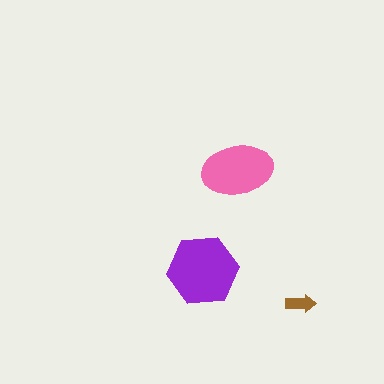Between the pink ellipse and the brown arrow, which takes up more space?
The pink ellipse.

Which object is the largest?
The purple hexagon.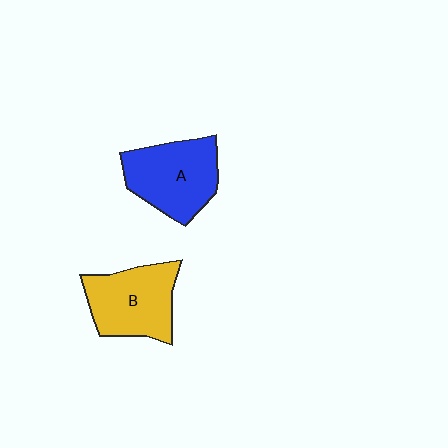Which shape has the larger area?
Shape A (blue).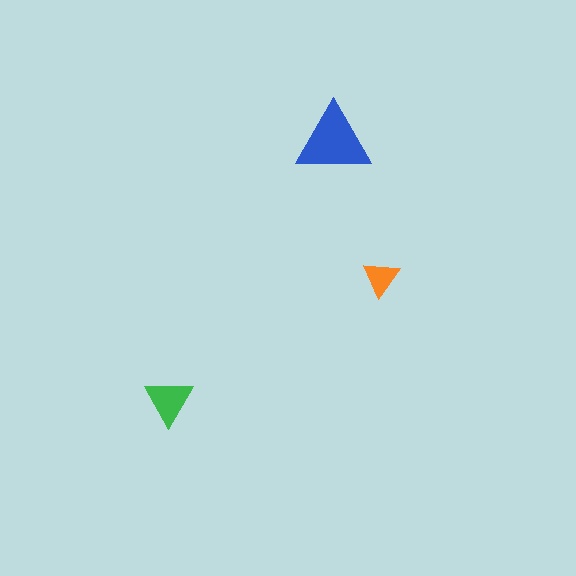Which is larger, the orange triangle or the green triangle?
The green one.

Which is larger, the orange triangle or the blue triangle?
The blue one.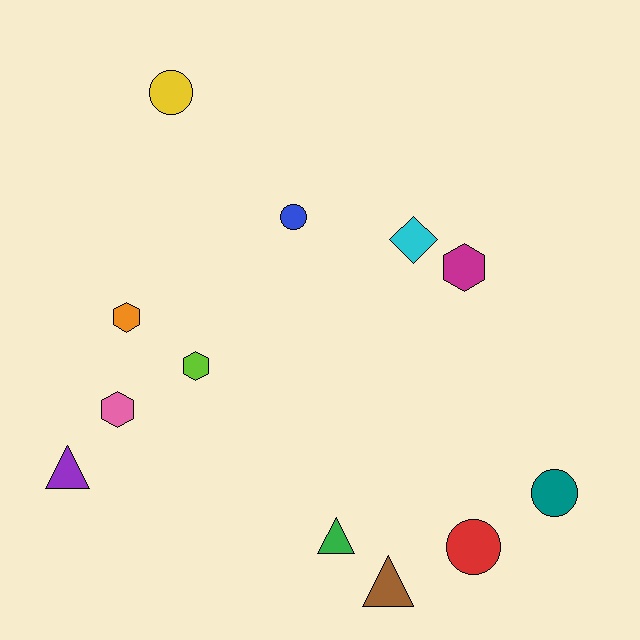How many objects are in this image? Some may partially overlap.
There are 12 objects.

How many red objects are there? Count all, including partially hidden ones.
There is 1 red object.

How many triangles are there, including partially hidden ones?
There are 3 triangles.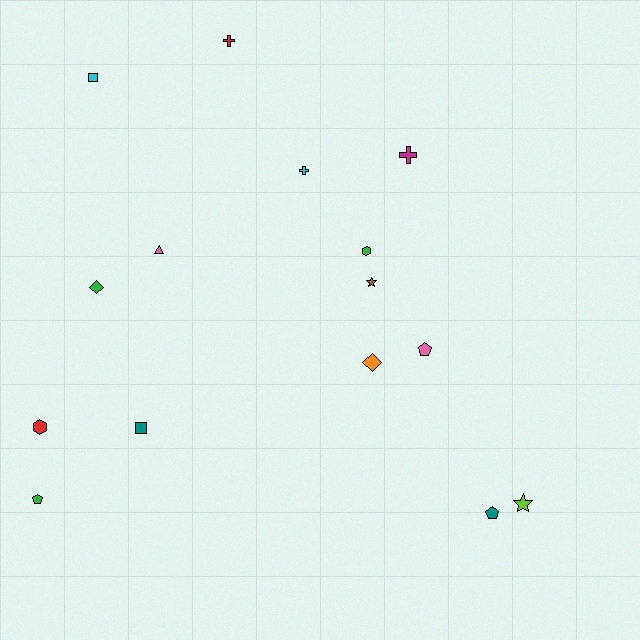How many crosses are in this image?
There are 3 crosses.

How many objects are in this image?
There are 15 objects.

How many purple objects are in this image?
There are no purple objects.